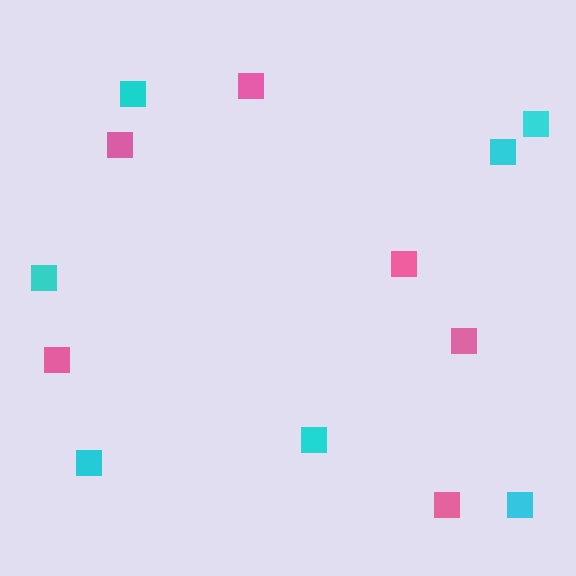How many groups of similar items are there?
There are 2 groups: one group of cyan squares (7) and one group of pink squares (6).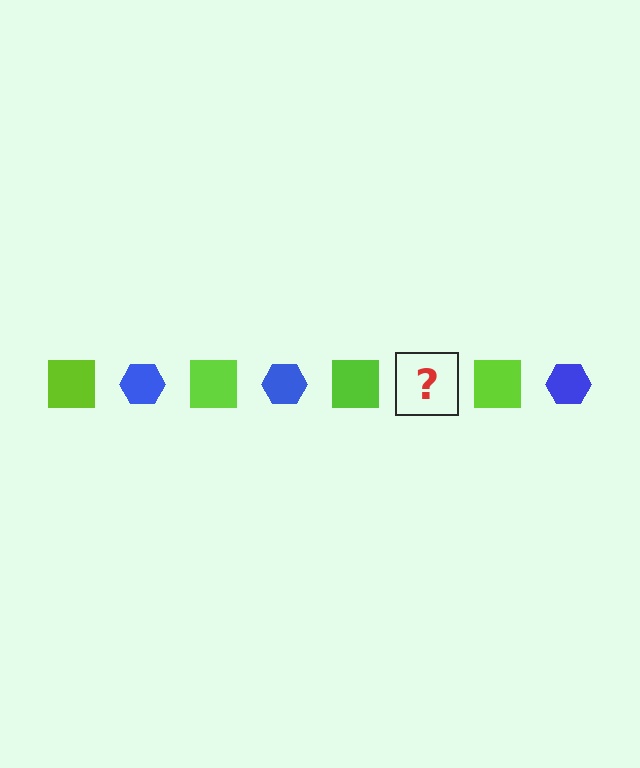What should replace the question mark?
The question mark should be replaced with a blue hexagon.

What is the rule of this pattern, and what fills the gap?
The rule is that the pattern alternates between lime square and blue hexagon. The gap should be filled with a blue hexagon.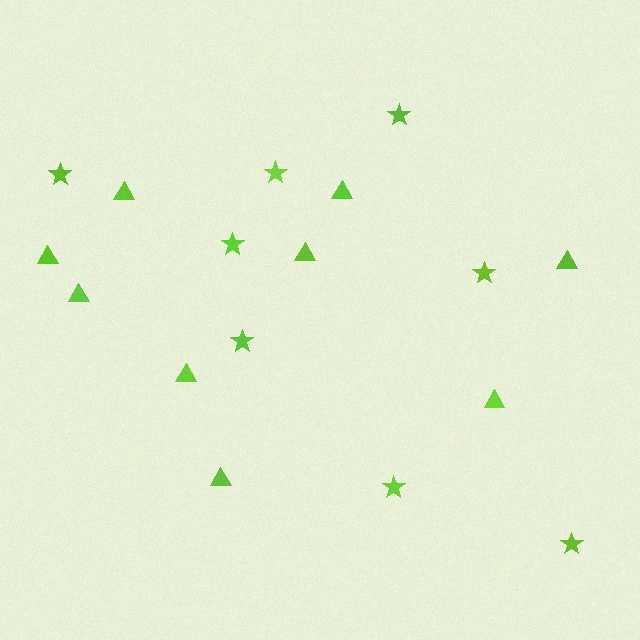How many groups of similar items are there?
There are 2 groups: one group of stars (8) and one group of triangles (9).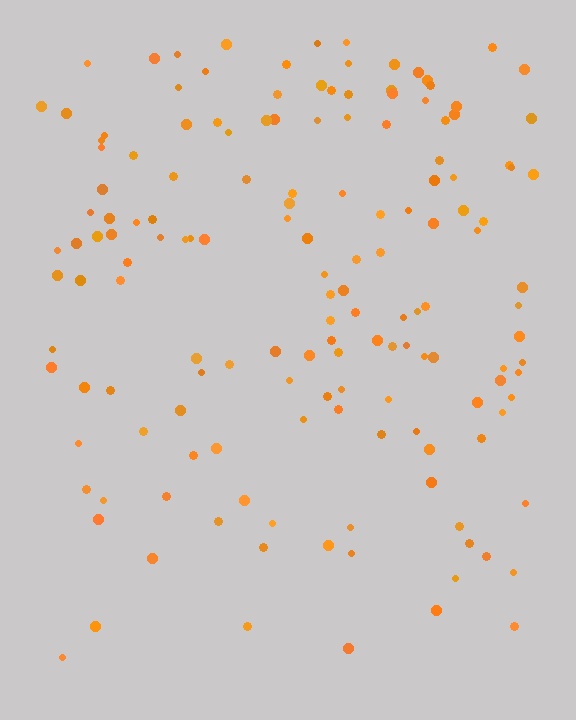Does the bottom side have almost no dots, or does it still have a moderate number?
Still a moderate number, just noticeably fewer than the top.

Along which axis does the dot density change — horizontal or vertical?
Vertical.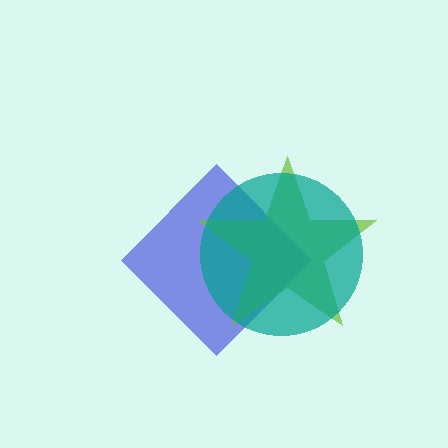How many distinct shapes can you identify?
There are 3 distinct shapes: a blue diamond, a lime star, a teal circle.